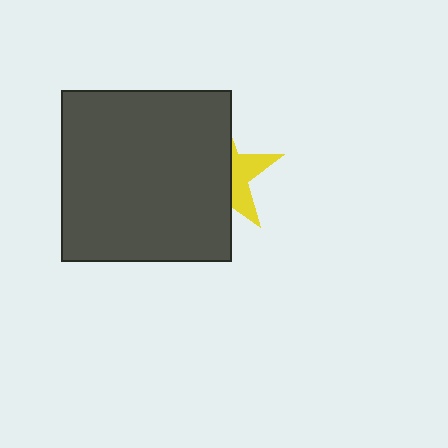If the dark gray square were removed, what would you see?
You would see the complete yellow star.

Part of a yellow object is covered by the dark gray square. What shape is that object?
It is a star.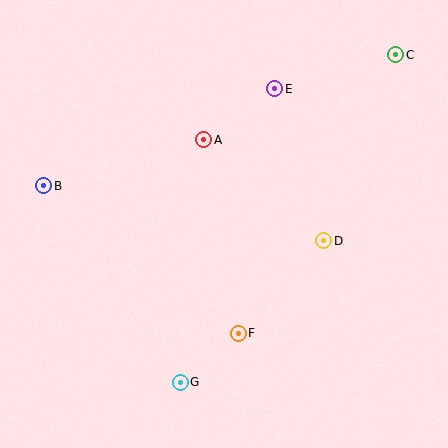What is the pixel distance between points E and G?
The distance between E and G is 308 pixels.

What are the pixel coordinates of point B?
Point B is at (44, 186).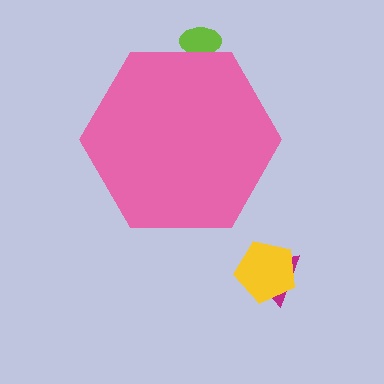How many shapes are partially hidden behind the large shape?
1 shape is partially hidden.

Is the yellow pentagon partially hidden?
No, the yellow pentagon is fully visible.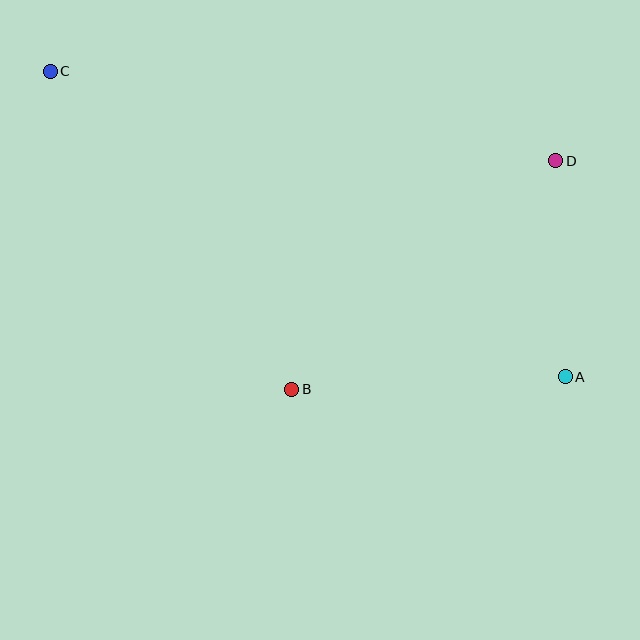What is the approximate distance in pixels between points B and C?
The distance between B and C is approximately 399 pixels.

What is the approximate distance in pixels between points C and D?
The distance between C and D is approximately 513 pixels.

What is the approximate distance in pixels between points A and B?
The distance between A and B is approximately 274 pixels.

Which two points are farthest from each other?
Points A and C are farthest from each other.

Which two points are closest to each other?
Points A and D are closest to each other.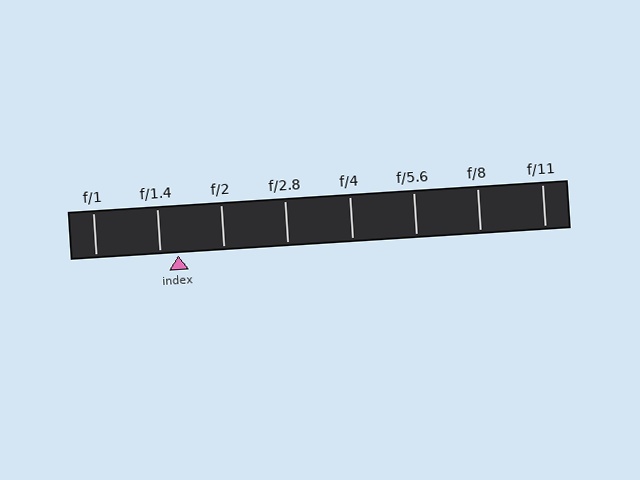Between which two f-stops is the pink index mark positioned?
The index mark is between f/1.4 and f/2.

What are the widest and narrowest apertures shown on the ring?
The widest aperture shown is f/1 and the narrowest is f/11.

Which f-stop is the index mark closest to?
The index mark is closest to f/1.4.